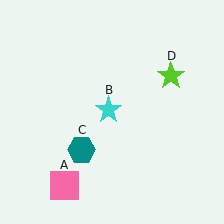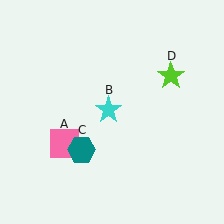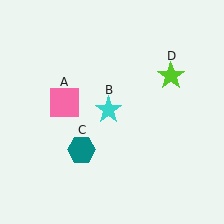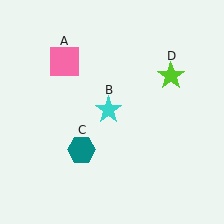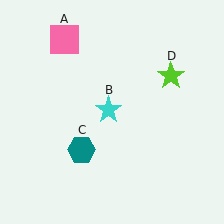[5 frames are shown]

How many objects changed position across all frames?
1 object changed position: pink square (object A).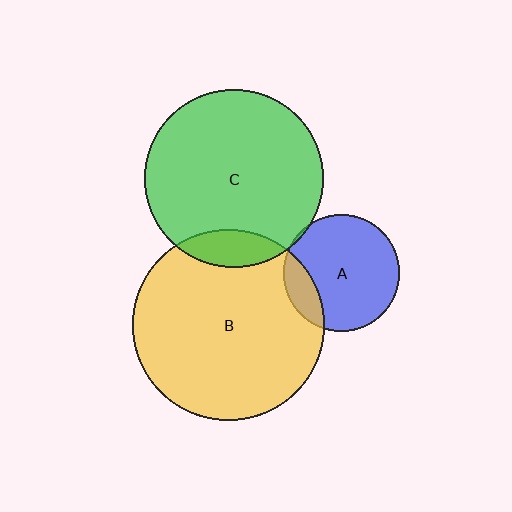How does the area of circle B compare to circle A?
Approximately 2.7 times.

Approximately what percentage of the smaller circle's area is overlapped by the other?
Approximately 10%.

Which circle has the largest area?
Circle B (yellow).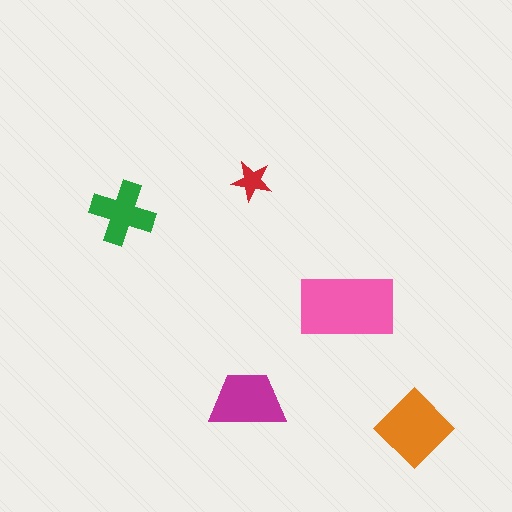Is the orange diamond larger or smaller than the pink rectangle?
Smaller.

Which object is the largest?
The pink rectangle.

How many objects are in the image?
There are 5 objects in the image.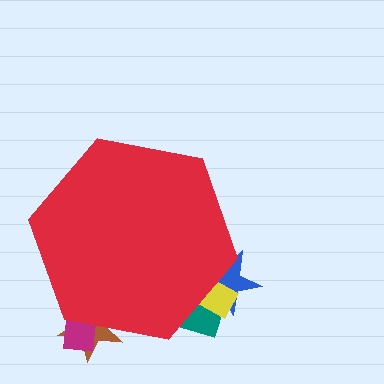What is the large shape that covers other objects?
A red hexagon.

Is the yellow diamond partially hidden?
Yes, the yellow diamond is partially hidden behind the red hexagon.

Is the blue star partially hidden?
Yes, the blue star is partially hidden behind the red hexagon.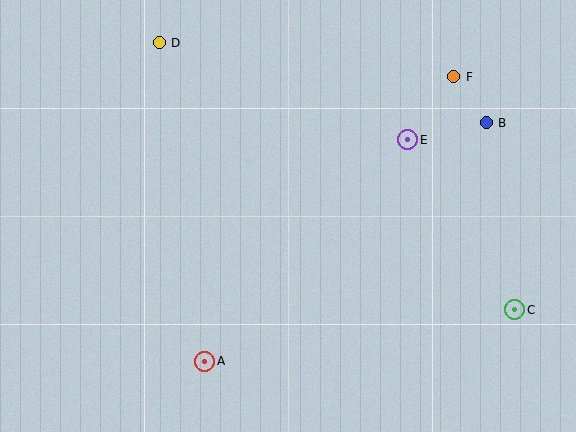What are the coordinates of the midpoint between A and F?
The midpoint between A and F is at (329, 219).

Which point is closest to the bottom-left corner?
Point A is closest to the bottom-left corner.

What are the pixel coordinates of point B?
Point B is at (486, 123).